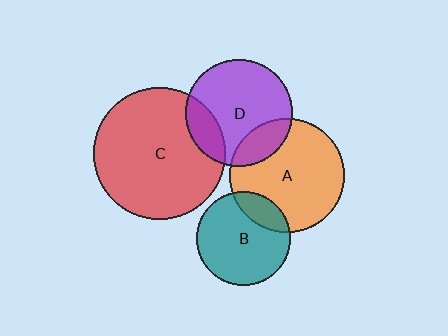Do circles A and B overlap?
Yes.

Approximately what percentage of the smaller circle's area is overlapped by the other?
Approximately 20%.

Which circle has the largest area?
Circle C (red).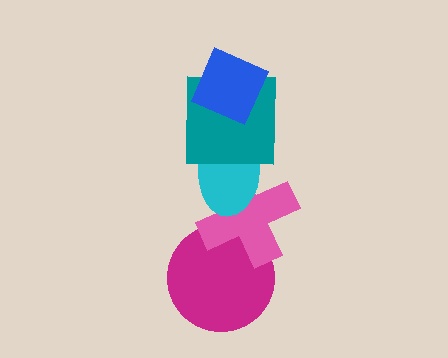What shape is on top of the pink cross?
The cyan ellipse is on top of the pink cross.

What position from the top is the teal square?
The teal square is 2nd from the top.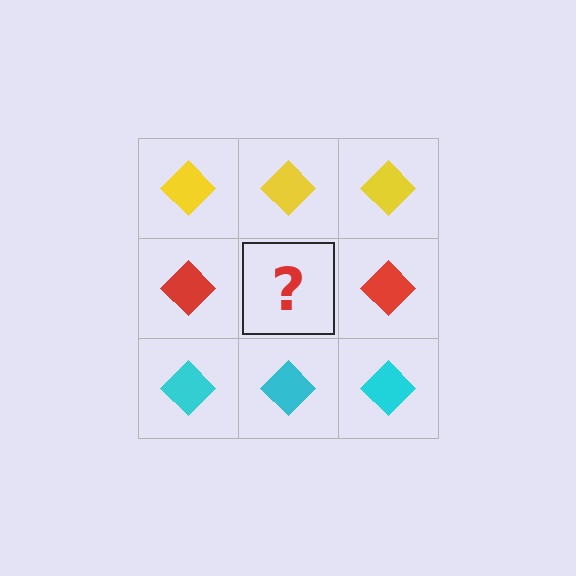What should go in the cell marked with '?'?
The missing cell should contain a red diamond.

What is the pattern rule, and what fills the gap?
The rule is that each row has a consistent color. The gap should be filled with a red diamond.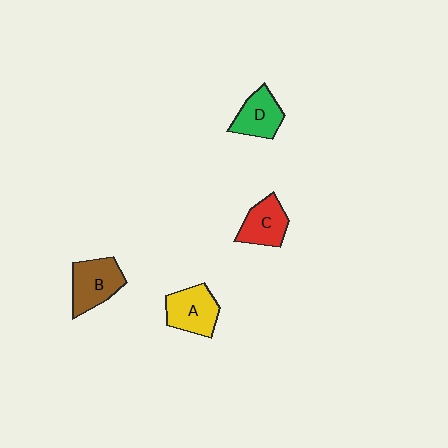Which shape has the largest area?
Shape B (brown).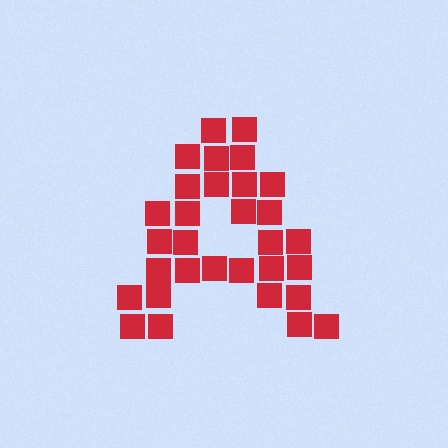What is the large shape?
The large shape is the letter A.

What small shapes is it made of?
It is made of small squares.